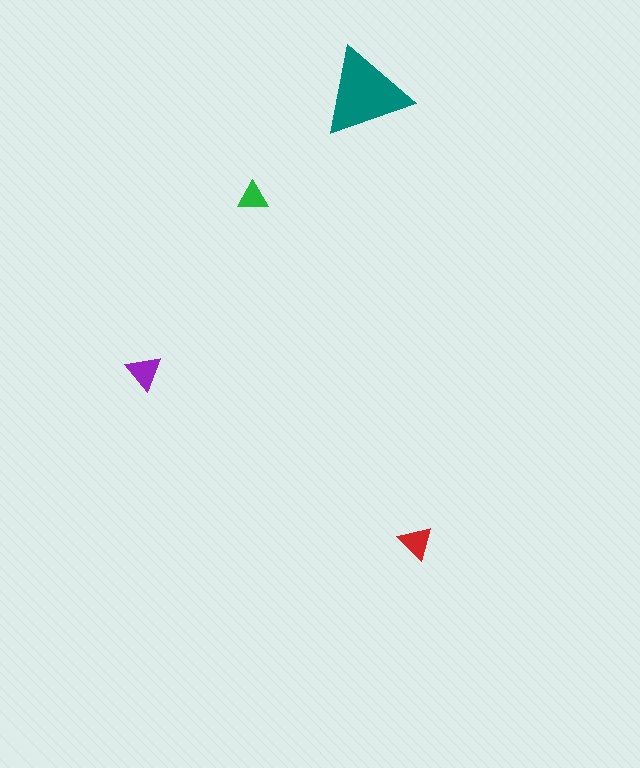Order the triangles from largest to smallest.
the teal one, the purple one, the red one, the green one.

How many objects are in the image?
There are 4 objects in the image.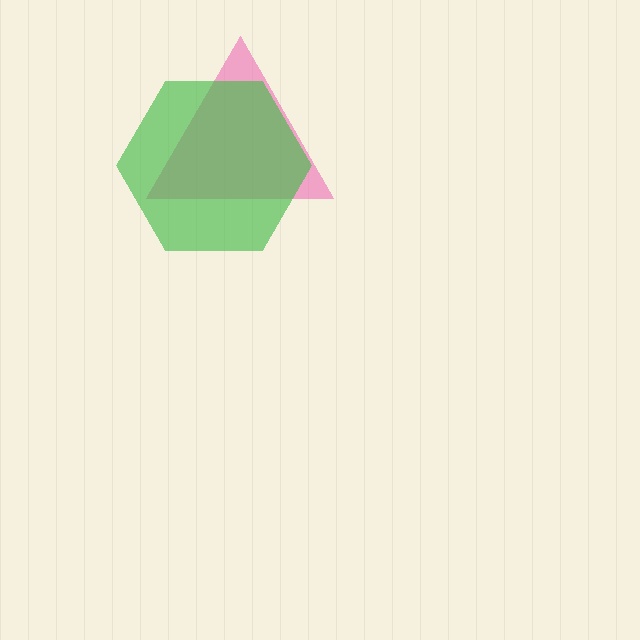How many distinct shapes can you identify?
There are 2 distinct shapes: a pink triangle, a green hexagon.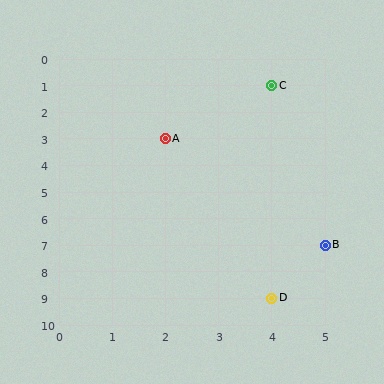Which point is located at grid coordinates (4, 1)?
Point C is at (4, 1).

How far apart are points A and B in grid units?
Points A and B are 3 columns and 4 rows apart (about 5.0 grid units diagonally).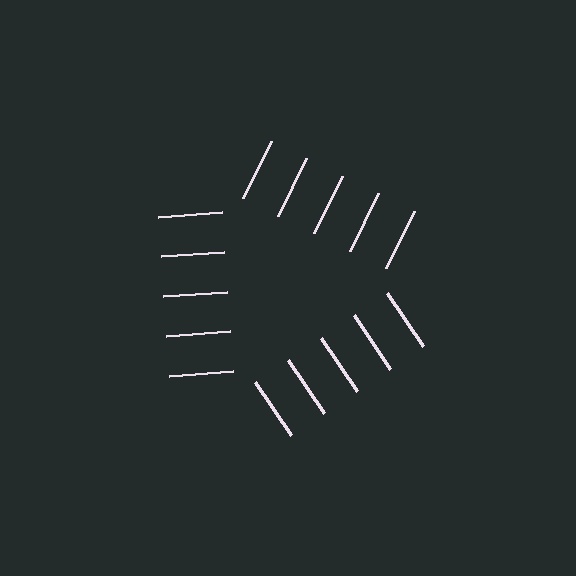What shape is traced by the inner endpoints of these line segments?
An illusory triangle — the line segments terminate on its edges but no continuous stroke is drawn.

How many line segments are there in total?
15 — 5 along each of the 3 edges.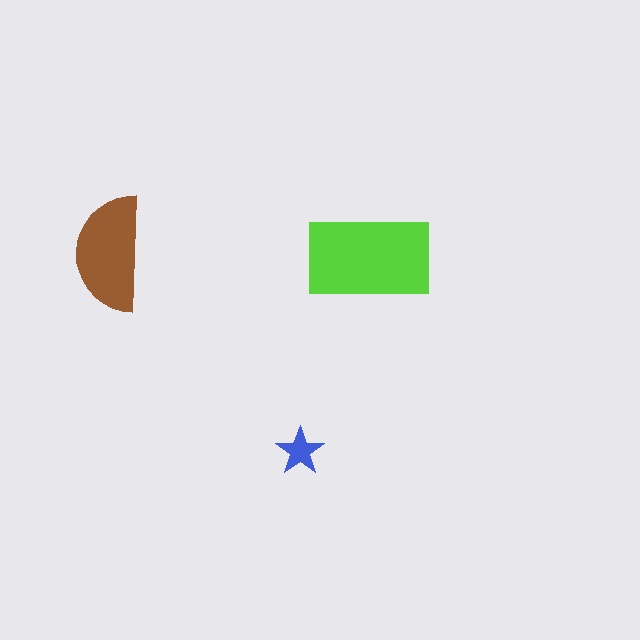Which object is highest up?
The brown semicircle is topmost.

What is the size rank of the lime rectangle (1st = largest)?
1st.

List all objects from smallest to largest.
The blue star, the brown semicircle, the lime rectangle.